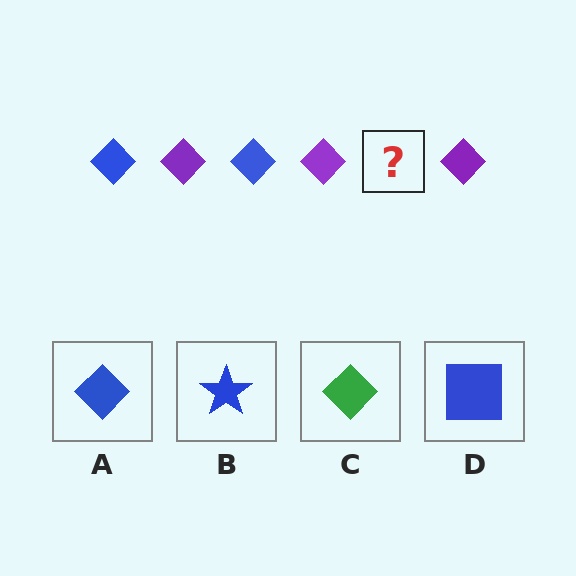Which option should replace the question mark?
Option A.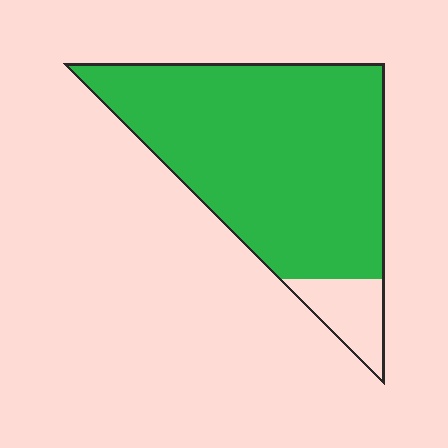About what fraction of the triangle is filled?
About nine tenths (9/10).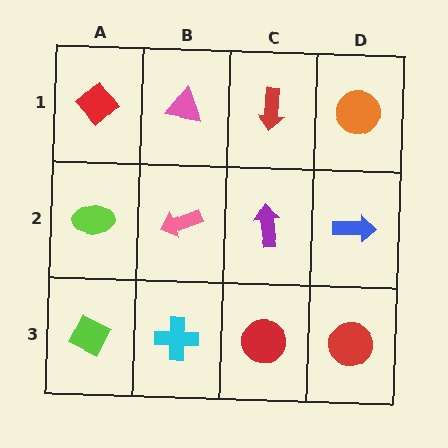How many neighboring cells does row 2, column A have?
3.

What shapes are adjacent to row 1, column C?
A purple arrow (row 2, column C), a pink triangle (row 1, column B), an orange circle (row 1, column D).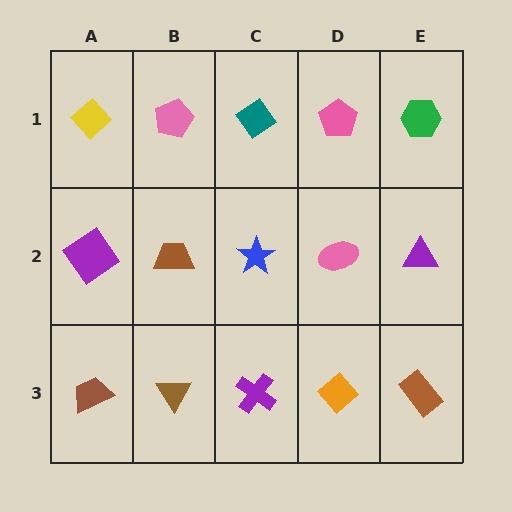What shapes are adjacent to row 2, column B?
A pink pentagon (row 1, column B), a brown triangle (row 3, column B), a purple diamond (row 2, column A), a blue star (row 2, column C).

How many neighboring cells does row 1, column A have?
2.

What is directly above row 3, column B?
A brown trapezoid.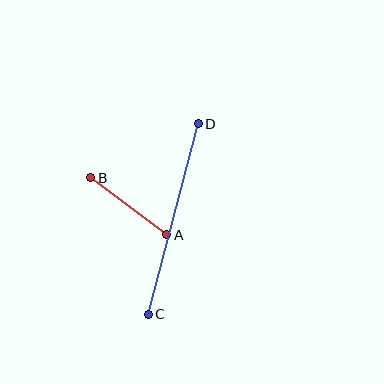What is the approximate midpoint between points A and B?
The midpoint is at approximately (129, 206) pixels.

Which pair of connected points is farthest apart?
Points C and D are farthest apart.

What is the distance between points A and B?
The distance is approximately 95 pixels.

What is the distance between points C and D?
The distance is approximately 197 pixels.